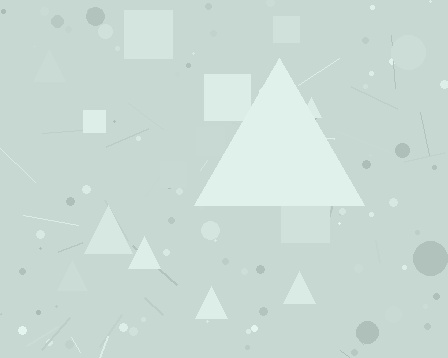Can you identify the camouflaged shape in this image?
The camouflaged shape is a triangle.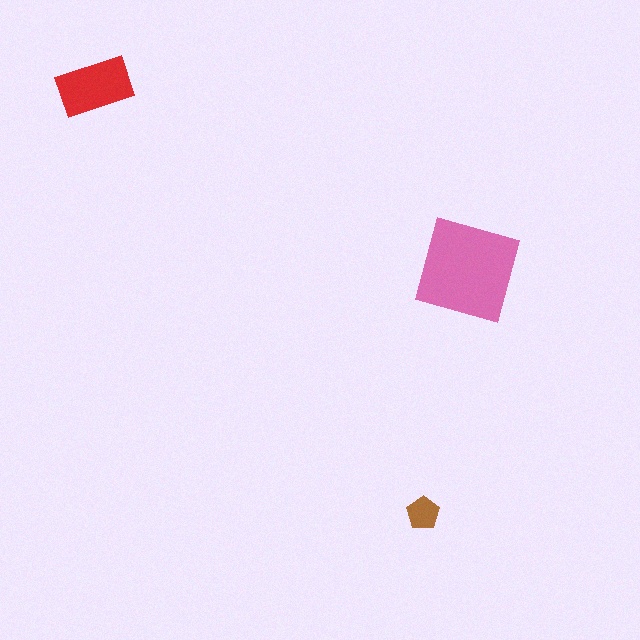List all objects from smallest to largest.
The brown pentagon, the red rectangle, the pink square.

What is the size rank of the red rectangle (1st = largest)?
2nd.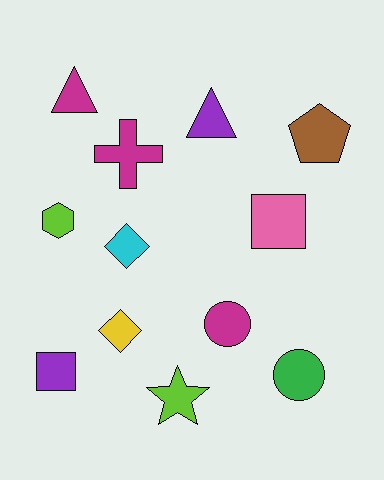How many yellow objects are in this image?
There is 1 yellow object.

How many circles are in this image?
There are 2 circles.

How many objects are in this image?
There are 12 objects.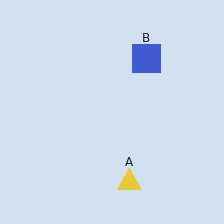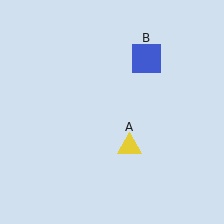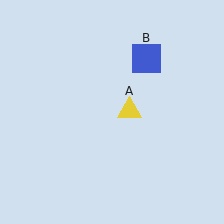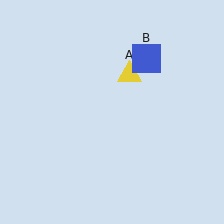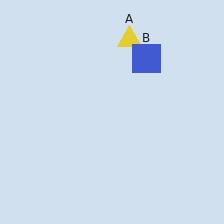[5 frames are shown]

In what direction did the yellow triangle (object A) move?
The yellow triangle (object A) moved up.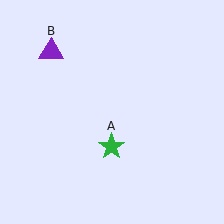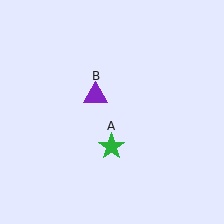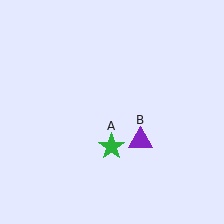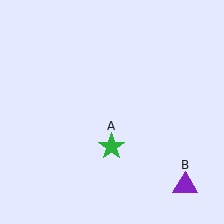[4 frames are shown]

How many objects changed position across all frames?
1 object changed position: purple triangle (object B).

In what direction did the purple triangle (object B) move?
The purple triangle (object B) moved down and to the right.